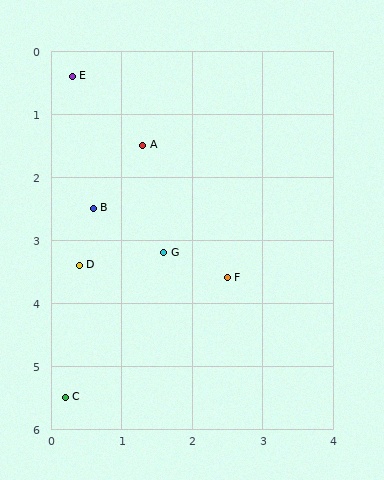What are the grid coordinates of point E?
Point E is at approximately (0.3, 0.4).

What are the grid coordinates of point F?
Point F is at approximately (2.5, 3.6).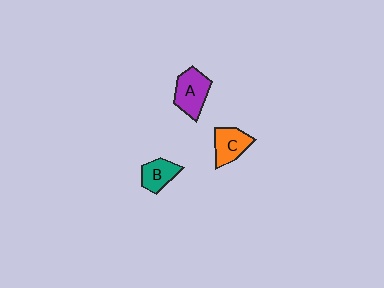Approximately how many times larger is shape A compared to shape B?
Approximately 1.4 times.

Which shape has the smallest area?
Shape B (teal).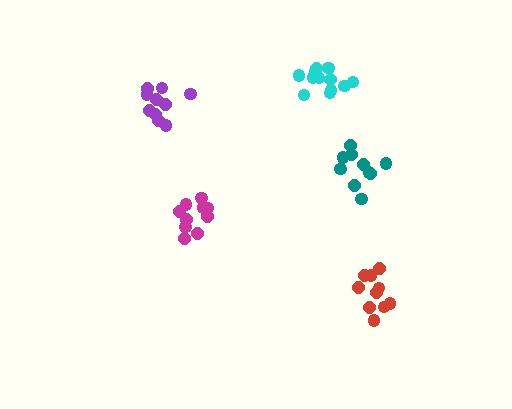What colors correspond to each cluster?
The clusters are colored: purple, teal, magenta, cyan, red.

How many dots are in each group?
Group 1: 10 dots, Group 2: 10 dots, Group 3: 10 dots, Group 4: 12 dots, Group 5: 10 dots (52 total).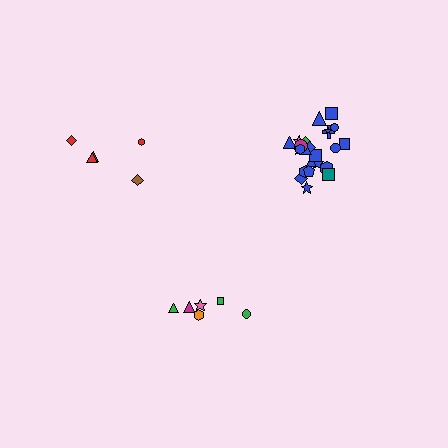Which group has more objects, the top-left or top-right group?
The top-right group.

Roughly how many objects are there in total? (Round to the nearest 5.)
Roughly 35 objects in total.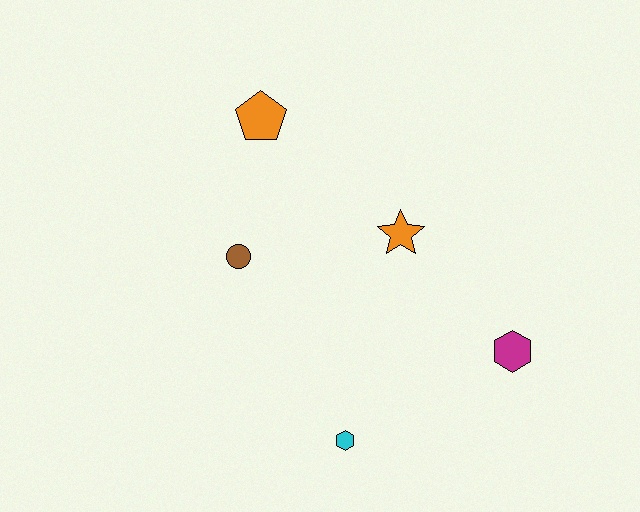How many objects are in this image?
There are 5 objects.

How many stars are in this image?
There is 1 star.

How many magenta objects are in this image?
There is 1 magenta object.